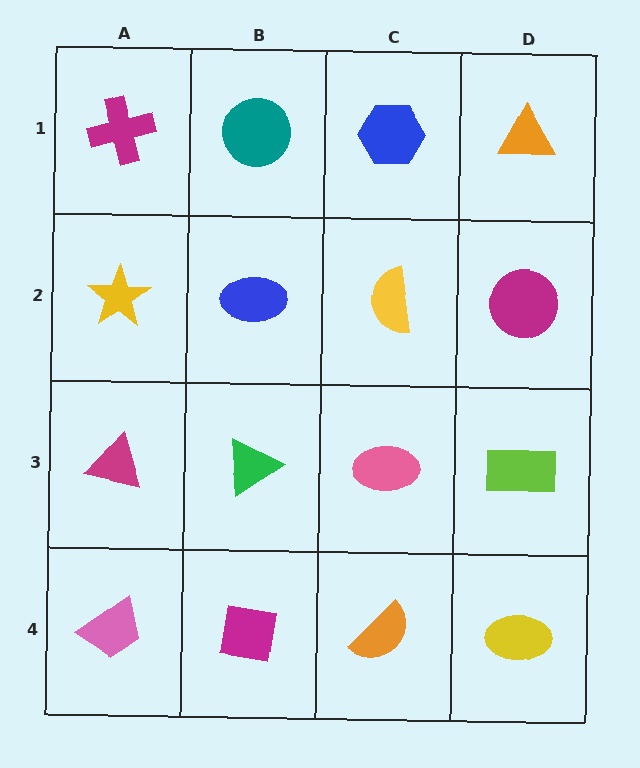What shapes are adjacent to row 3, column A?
A yellow star (row 2, column A), a pink trapezoid (row 4, column A), a green triangle (row 3, column B).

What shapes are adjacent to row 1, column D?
A magenta circle (row 2, column D), a blue hexagon (row 1, column C).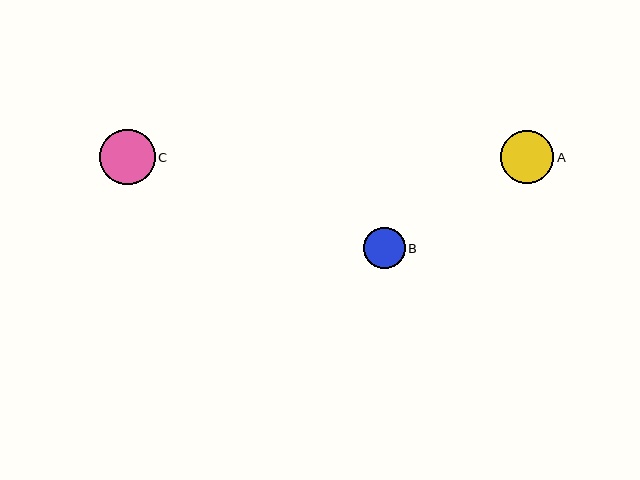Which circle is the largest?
Circle C is the largest with a size of approximately 56 pixels.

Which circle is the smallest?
Circle B is the smallest with a size of approximately 41 pixels.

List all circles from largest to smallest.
From largest to smallest: C, A, B.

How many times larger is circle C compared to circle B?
Circle C is approximately 1.3 times the size of circle B.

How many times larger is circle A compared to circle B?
Circle A is approximately 1.3 times the size of circle B.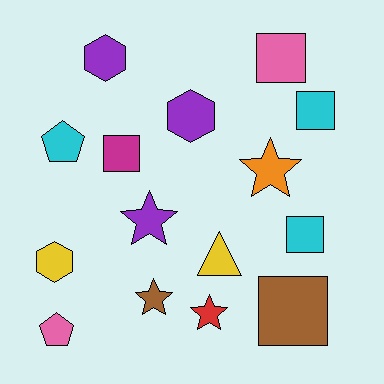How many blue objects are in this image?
There are no blue objects.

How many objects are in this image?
There are 15 objects.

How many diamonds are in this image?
There are no diamonds.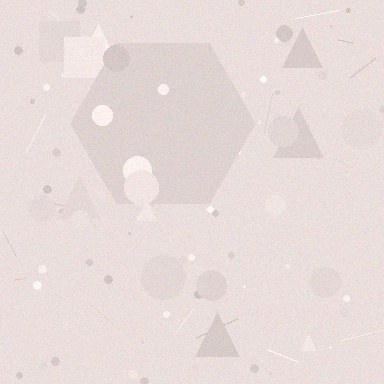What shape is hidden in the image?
A hexagon is hidden in the image.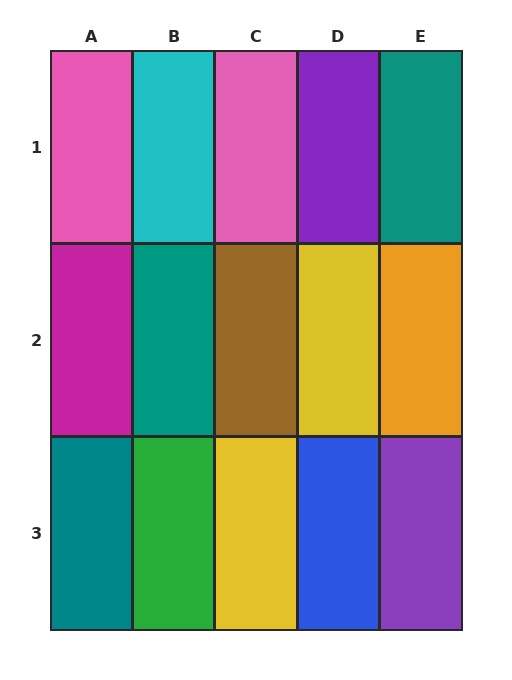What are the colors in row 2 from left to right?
Magenta, teal, brown, yellow, orange.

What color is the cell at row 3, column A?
Teal.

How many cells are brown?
1 cell is brown.